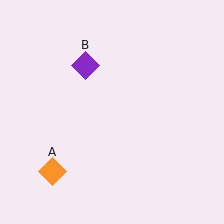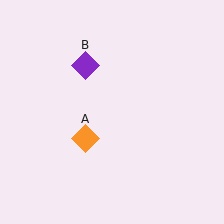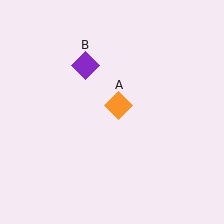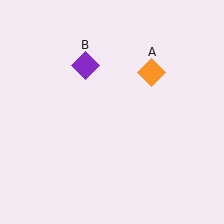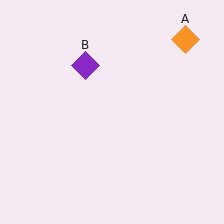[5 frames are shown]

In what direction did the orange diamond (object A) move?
The orange diamond (object A) moved up and to the right.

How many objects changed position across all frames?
1 object changed position: orange diamond (object A).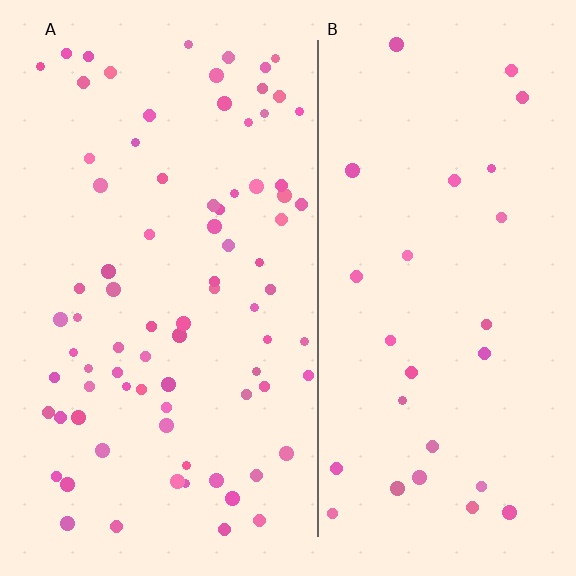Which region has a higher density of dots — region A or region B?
A (the left).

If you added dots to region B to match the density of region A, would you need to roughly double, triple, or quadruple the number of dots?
Approximately triple.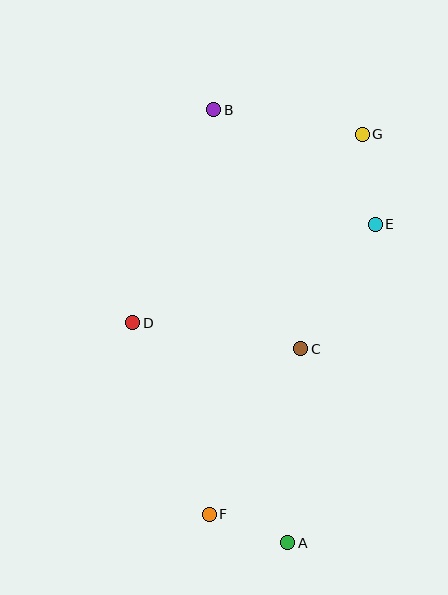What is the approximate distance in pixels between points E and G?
The distance between E and G is approximately 91 pixels.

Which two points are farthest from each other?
Points A and B are farthest from each other.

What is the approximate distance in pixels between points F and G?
The distance between F and G is approximately 410 pixels.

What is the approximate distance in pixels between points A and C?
The distance between A and C is approximately 195 pixels.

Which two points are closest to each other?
Points A and F are closest to each other.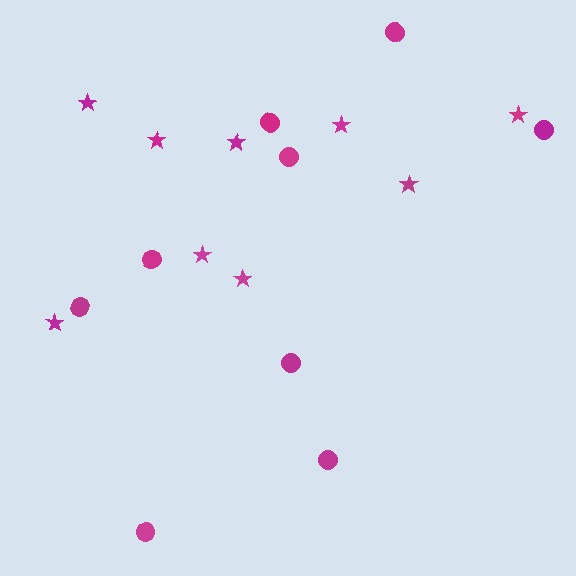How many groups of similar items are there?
There are 2 groups: one group of circles (9) and one group of stars (9).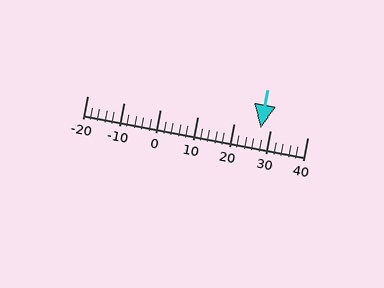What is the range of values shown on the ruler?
The ruler shows values from -20 to 40.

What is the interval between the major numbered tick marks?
The major tick marks are spaced 10 units apart.